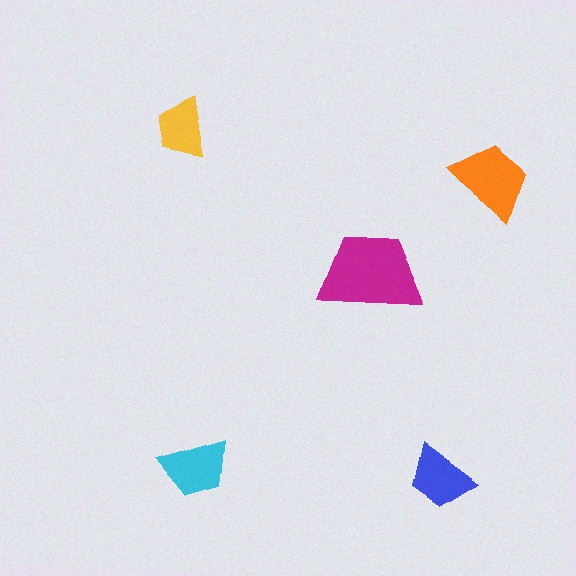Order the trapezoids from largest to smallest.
the magenta one, the orange one, the cyan one, the blue one, the yellow one.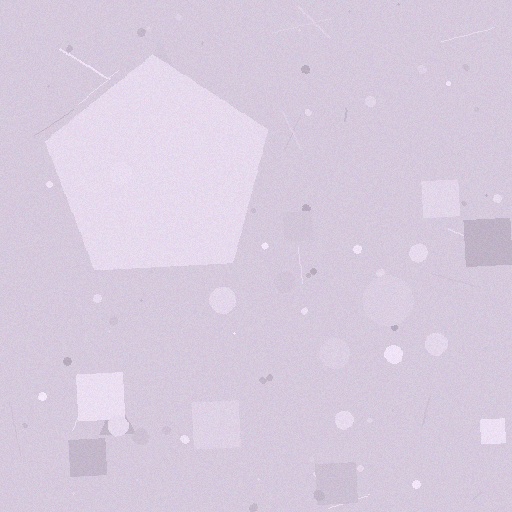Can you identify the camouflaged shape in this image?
The camouflaged shape is a pentagon.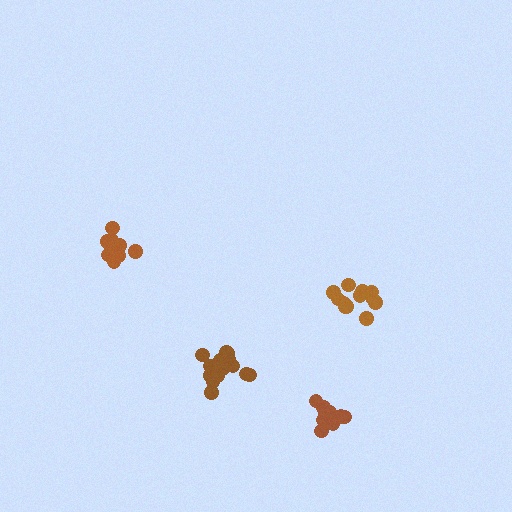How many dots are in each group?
Group 1: 16 dots, Group 2: 12 dots, Group 3: 12 dots, Group 4: 11 dots (51 total).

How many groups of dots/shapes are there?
There are 4 groups.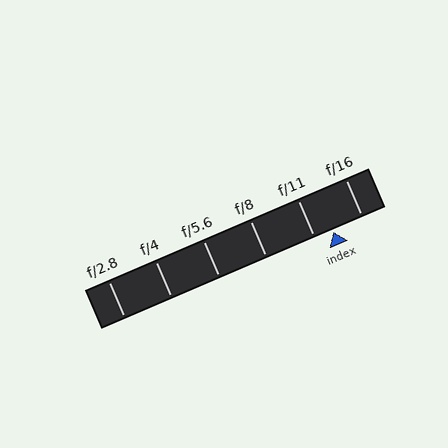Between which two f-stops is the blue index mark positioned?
The index mark is between f/11 and f/16.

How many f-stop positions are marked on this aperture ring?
There are 6 f-stop positions marked.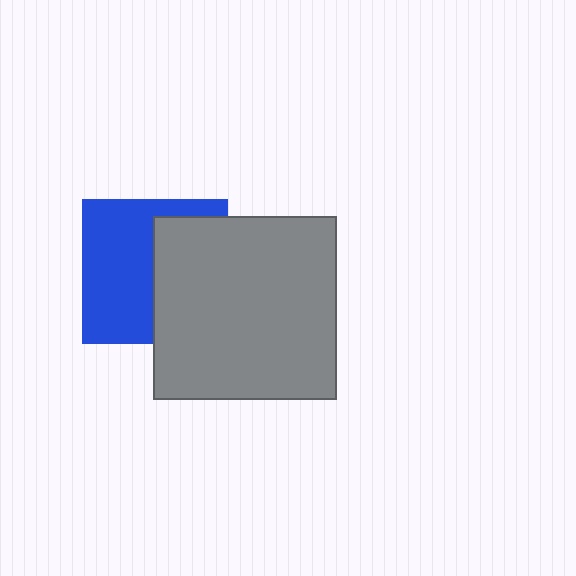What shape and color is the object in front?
The object in front is a gray square.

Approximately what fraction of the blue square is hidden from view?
Roughly 45% of the blue square is hidden behind the gray square.